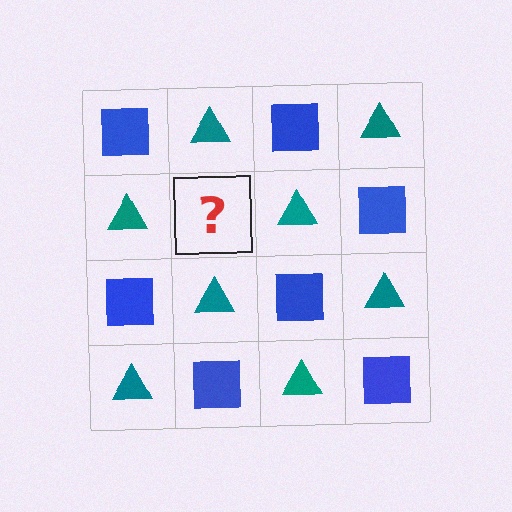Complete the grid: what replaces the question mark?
The question mark should be replaced with a blue square.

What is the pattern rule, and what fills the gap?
The rule is that it alternates blue square and teal triangle in a checkerboard pattern. The gap should be filled with a blue square.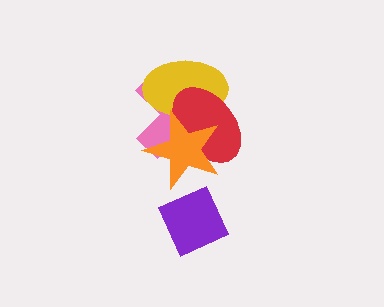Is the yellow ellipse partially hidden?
Yes, it is partially covered by another shape.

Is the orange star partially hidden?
No, no other shape covers it.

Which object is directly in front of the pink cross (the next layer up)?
The yellow ellipse is directly in front of the pink cross.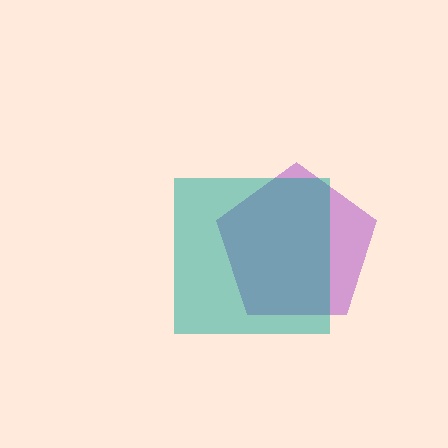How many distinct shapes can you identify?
There are 2 distinct shapes: a purple pentagon, a teal square.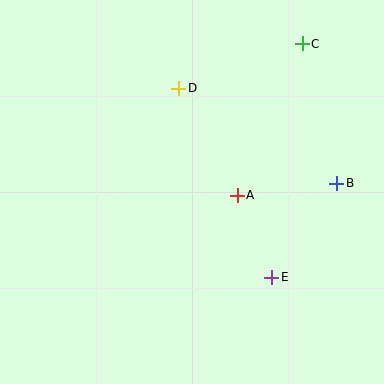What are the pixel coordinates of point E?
Point E is at (272, 277).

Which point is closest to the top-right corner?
Point C is closest to the top-right corner.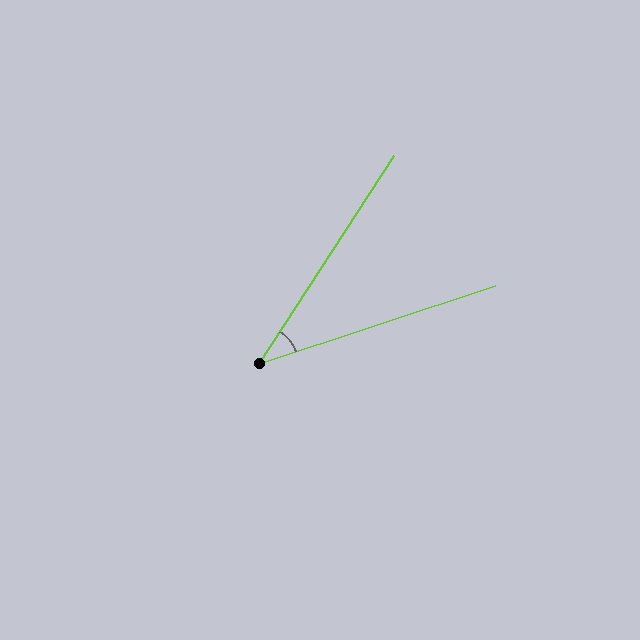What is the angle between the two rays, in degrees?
Approximately 39 degrees.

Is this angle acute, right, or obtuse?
It is acute.